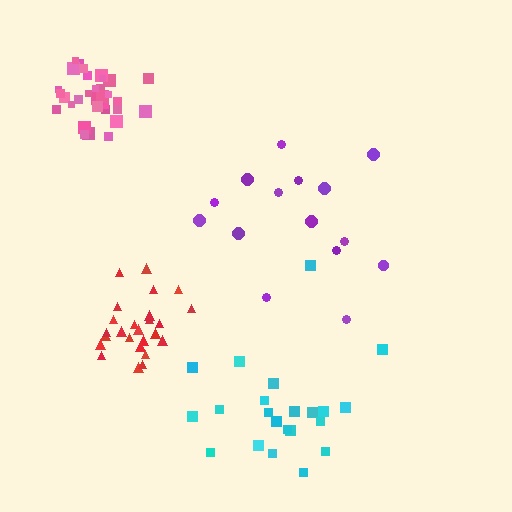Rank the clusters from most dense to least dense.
pink, red, cyan, purple.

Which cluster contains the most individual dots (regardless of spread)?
Pink (33).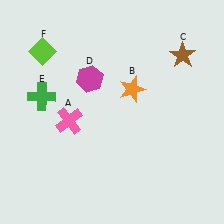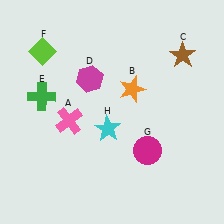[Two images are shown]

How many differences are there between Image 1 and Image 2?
There are 2 differences between the two images.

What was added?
A magenta circle (G), a cyan star (H) were added in Image 2.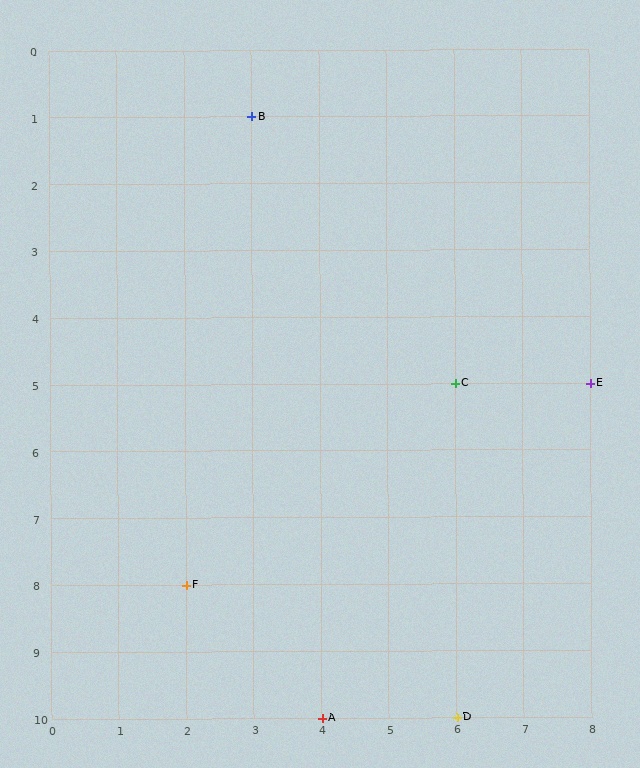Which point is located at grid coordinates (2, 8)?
Point F is at (2, 8).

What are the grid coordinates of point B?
Point B is at grid coordinates (3, 1).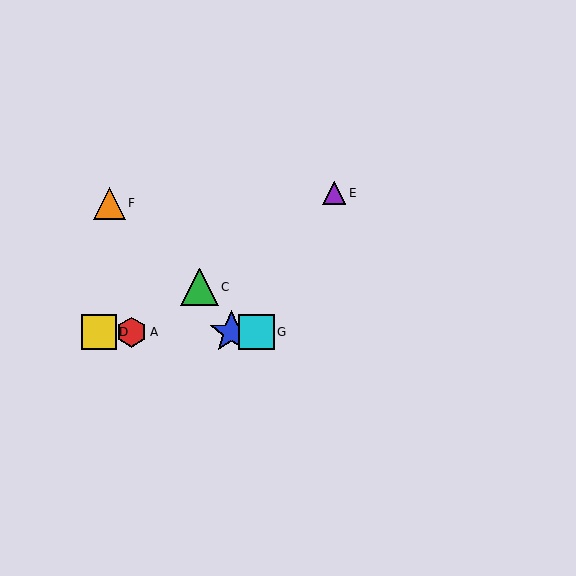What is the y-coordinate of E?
Object E is at y≈193.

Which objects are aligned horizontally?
Objects A, B, D, G are aligned horizontally.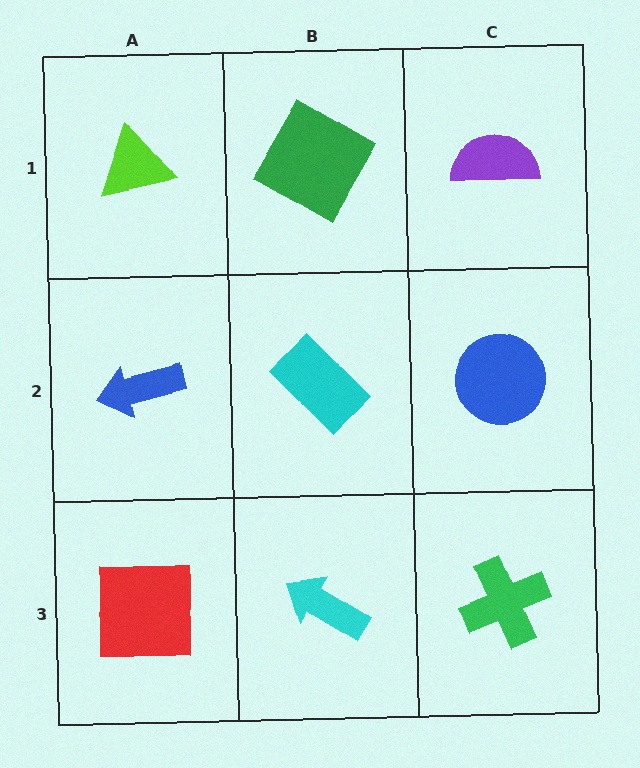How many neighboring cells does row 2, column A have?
3.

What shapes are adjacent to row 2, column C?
A purple semicircle (row 1, column C), a green cross (row 3, column C), a cyan rectangle (row 2, column B).